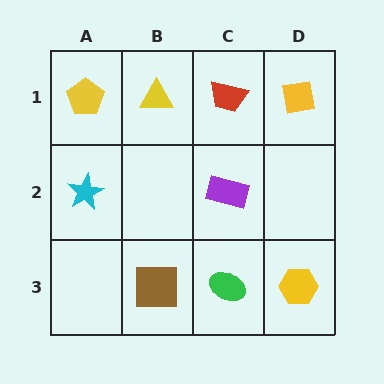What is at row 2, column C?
A purple rectangle.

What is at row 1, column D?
A yellow square.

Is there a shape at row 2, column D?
No, that cell is empty.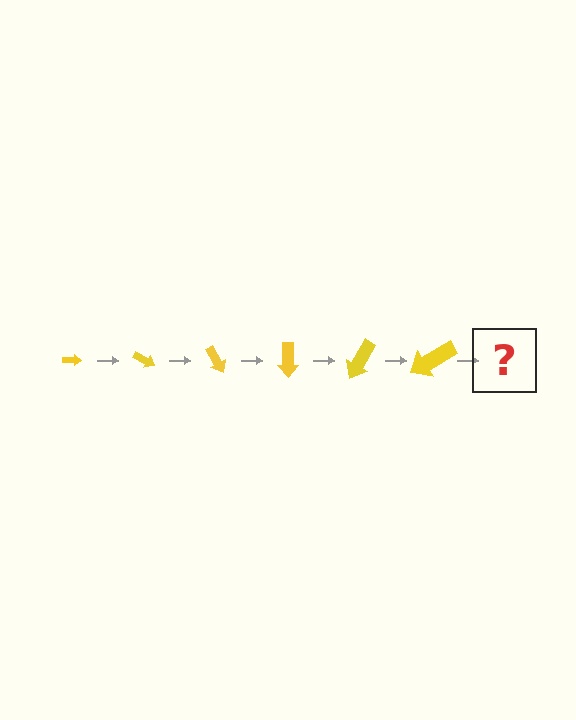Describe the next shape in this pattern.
It should be an arrow, larger than the previous one and rotated 180 degrees from the start.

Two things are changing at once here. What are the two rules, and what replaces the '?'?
The two rules are that the arrow grows larger each step and it rotates 30 degrees each step. The '?' should be an arrow, larger than the previous one and rotated 180 degrees from the start.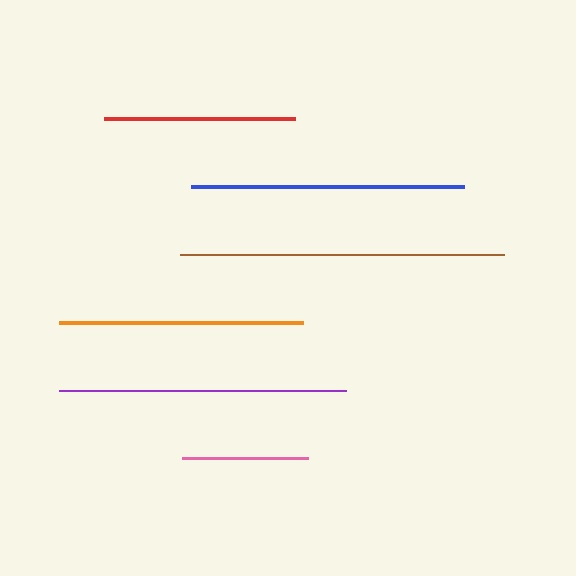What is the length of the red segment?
The red segment is approximately 191 pixels long.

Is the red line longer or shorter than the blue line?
The blue line is longer than the red line.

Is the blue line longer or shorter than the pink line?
The blue line is longer than the pink line.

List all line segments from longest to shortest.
From longest to shortest: brown, purple, blue, orange, red, pink.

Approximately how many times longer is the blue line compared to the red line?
The blue line is approximately 1.4 times the length of the red line.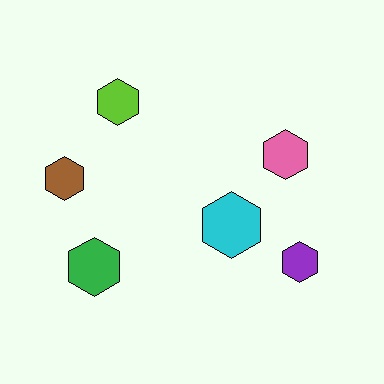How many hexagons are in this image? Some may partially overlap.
There are 6 hexagons.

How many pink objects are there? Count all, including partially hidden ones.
There is 1 pink object.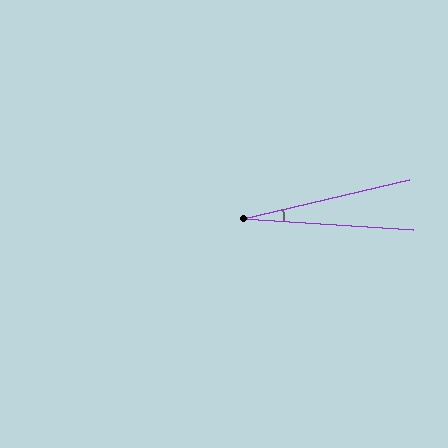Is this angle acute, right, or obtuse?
It is acute.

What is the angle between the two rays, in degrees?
Approximately 17 degrees.